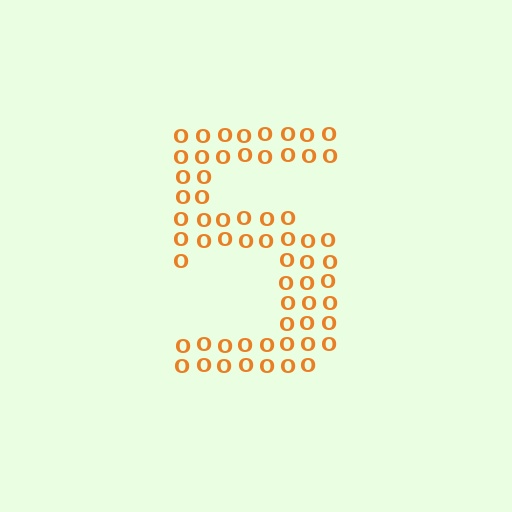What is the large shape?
The large shape is the digit 5.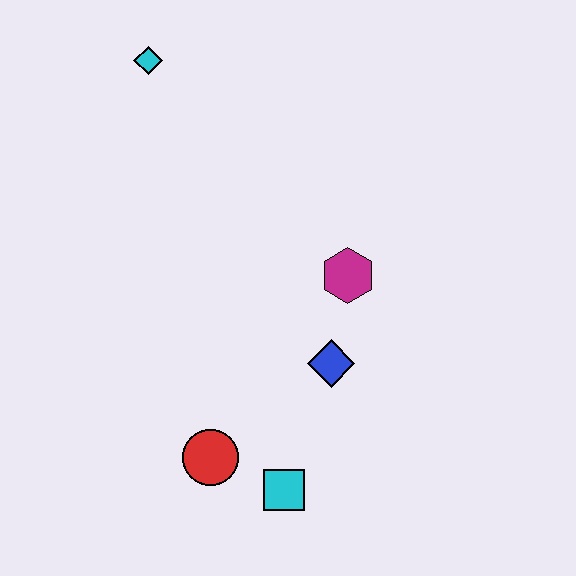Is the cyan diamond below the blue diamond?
No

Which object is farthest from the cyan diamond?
The cyan square is farthest from the cyan diamond.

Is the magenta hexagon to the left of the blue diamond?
No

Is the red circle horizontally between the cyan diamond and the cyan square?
Yes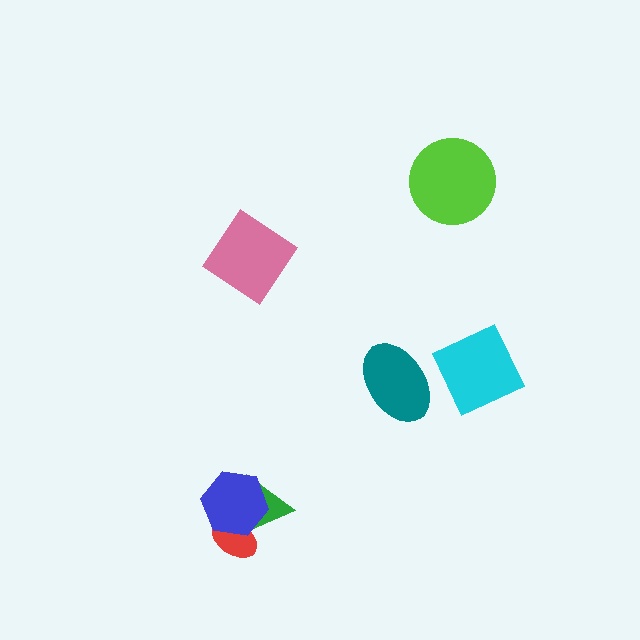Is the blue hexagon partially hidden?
No, no other shape covers it.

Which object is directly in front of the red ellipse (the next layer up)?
The green triangle is directly in front of the red ellipse.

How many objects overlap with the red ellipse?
2 objects overlap with the red ellipse.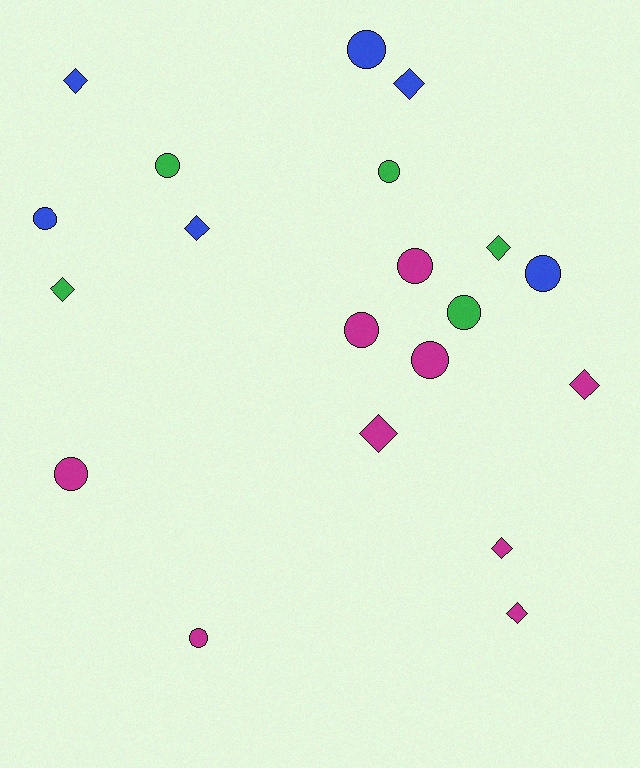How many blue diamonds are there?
There are 3 blue diamonds.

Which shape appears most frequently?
Circle, with 11 objects.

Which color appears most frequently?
Magenta, with 9 objects.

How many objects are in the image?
There are 20 objects.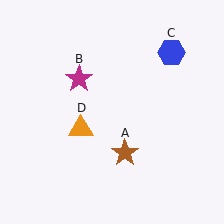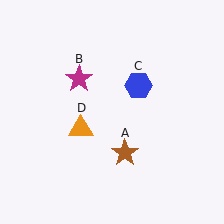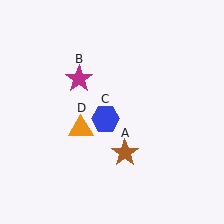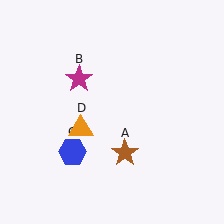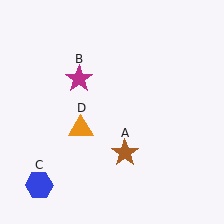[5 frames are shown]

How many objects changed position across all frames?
1 object changed position: blue hexagon (object C).